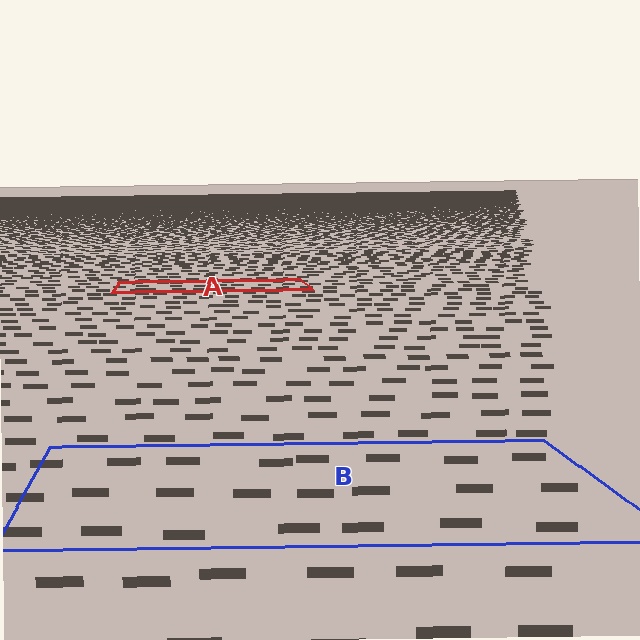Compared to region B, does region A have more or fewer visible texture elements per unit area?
Region A has more texture elements per unit area — they are packed more densely because it is farther away.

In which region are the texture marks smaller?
The texture marks are smaller in region A, because it is farther away.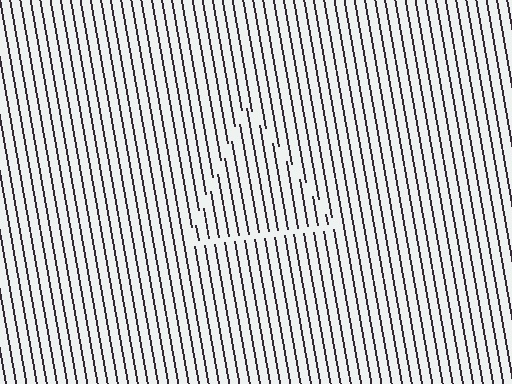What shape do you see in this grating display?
An illusory triangle. The interior of the shape contains the same grating, shifted by half a period — the contour is defined by the phase discontinuity where line-ends from the inner and outer gratings abut.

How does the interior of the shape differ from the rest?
The interior of the shape contains the same grating, shifted by half a period — the contour is defined by the phase discontinuity where line-ends from the inner and outer gratings abut.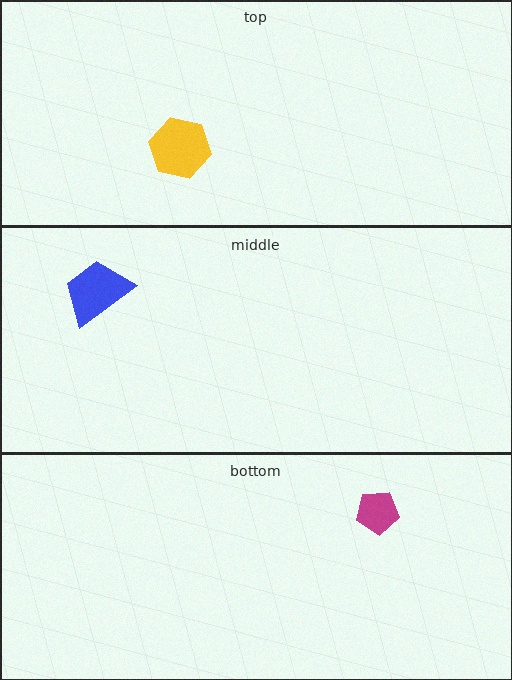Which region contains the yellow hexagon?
The top region.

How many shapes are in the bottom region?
1.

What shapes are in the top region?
The yellow hexagon.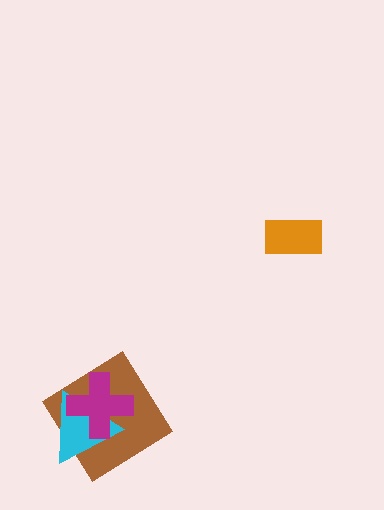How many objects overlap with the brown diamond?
2 objects overlap with the brown diamond.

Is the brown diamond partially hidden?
Yes, it is partially covered by another shape.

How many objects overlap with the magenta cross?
2 objects overlap with the magenta cross.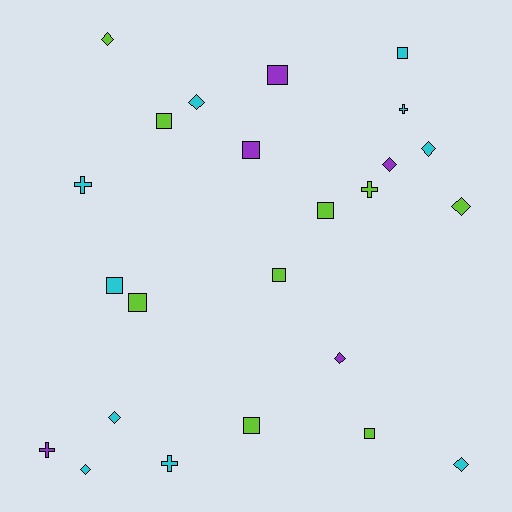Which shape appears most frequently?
Square, with 10 objects.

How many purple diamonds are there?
There are 2 purple diamonds.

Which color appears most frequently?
Cyan, with 10 objects.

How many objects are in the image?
There are 24 objects.